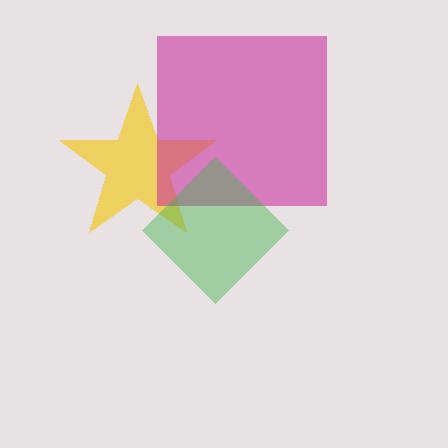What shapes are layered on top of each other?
The layered shapes are: a yellow star, a magenta square, a green diamond.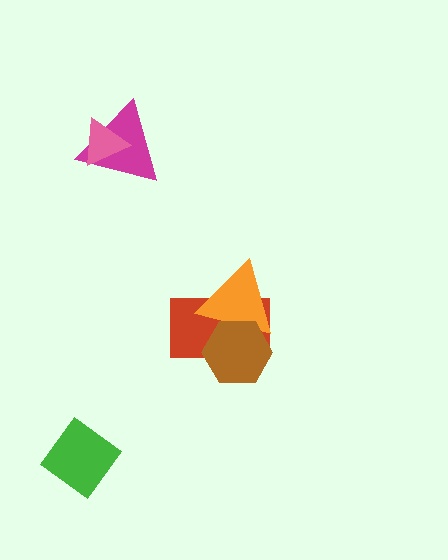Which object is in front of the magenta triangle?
The pink triangle is in front of the magenta triangle.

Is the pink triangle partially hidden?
No, no other shape covers it.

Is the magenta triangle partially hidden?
Yes, it is partially covered by another shape.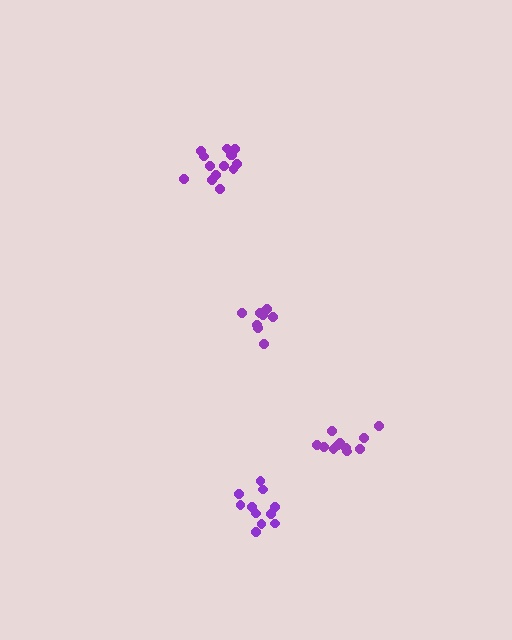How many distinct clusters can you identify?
There are 4 distinct clusters.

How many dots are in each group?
Group 1: 11 dots, Group 2: 14 dots, Group 3: 8 dots, Group 4: 11 dots (44 total).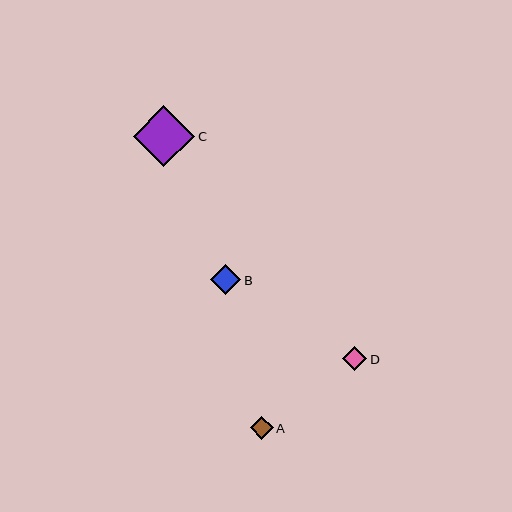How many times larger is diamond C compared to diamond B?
Diamond C is approximately 2.1 times the size of diamond B.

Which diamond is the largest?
Diamond C is the largest with a size of approximately 62 pixels.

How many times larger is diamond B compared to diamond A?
Diamond B is approximately 1.3 times the size of diamond A.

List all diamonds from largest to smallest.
From largest to smallest: C, B, D, A.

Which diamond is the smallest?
Diamond A is the smallest with a size of approximately 23 pixels.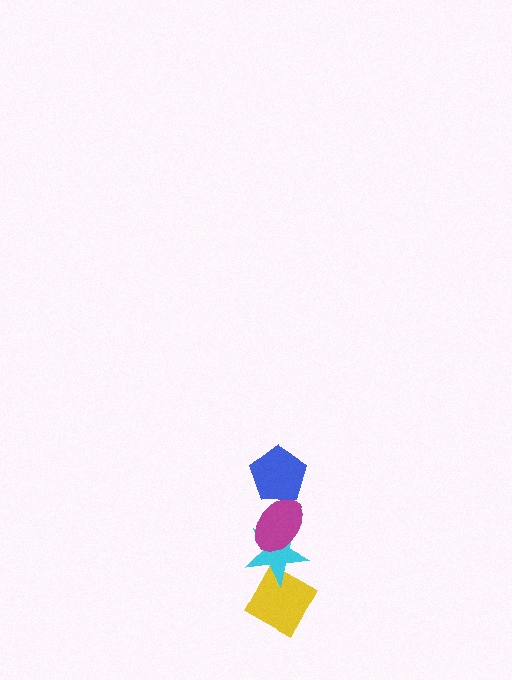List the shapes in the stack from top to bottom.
From top to bottom: the blue pentagon, the magenta ellipse, the cyan star, the yellow diamond.